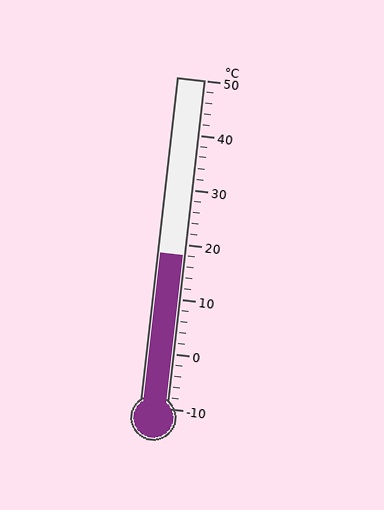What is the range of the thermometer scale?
The thermometer scale ranges from -10°C to 50°C.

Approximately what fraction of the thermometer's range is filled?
The thermometer is filled to approximately 45% of its range.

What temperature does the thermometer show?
The thermometer shows approximately 18°C.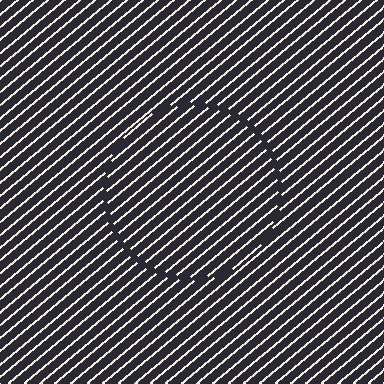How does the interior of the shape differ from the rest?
The interior of the shape contains the same grating, shifted by half a period — the contour is defined by the phase discontinuity where line-ends from the inner and outer gratings abut.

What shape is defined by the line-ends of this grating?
An illusory circle. The interior of the shape contains the same grating, shifted by half a period — the contour is defined by the phase discontinuity where line-ends from the inner and outer gratings abut.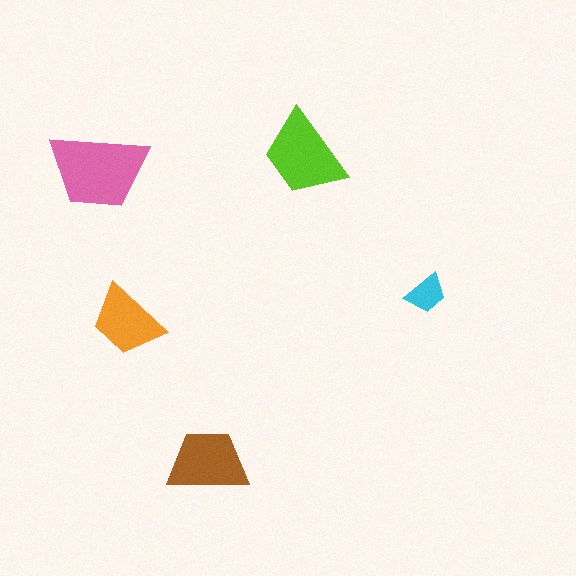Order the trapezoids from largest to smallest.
the pink one, the lime one, the brown one, the orange one, the cyan one.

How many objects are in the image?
There are 5 objects in the image.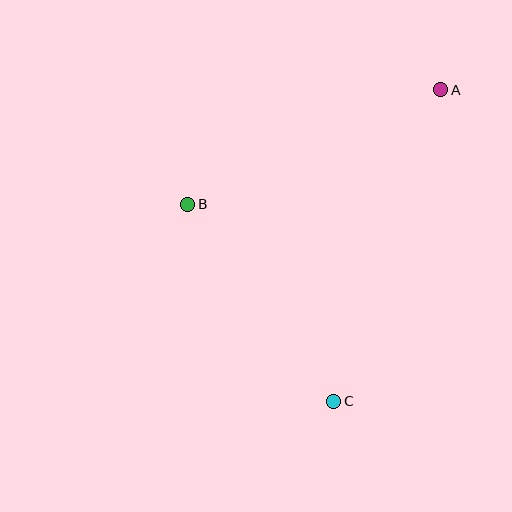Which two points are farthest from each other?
Points A and C are farthest from each other.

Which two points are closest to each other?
Points B and C are closest to each other.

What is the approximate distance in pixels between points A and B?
The distance between A and B is approximately 278 pixels.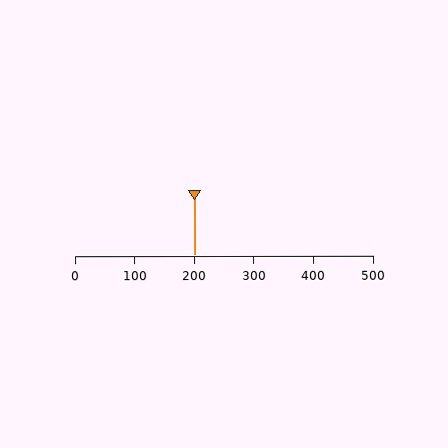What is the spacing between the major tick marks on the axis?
The major ticks are spaced 100 apart.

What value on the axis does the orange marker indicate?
The marker indicates approximately 200.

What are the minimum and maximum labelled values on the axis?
The axis runs from 0 to 500.